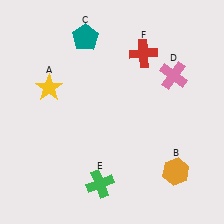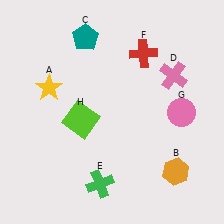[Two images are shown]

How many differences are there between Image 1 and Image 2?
There are 2 differences between the two images.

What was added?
A pink circle (G), a lime square (H) were added in Image 2.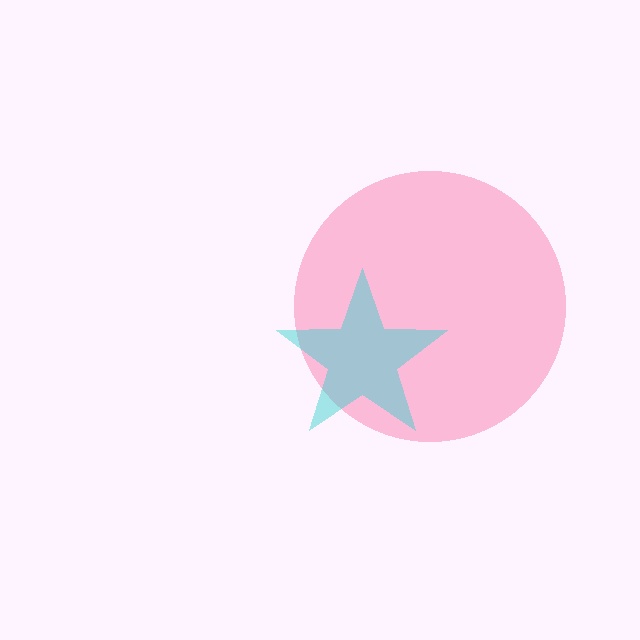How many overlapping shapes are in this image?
There are 2 overlapping shapes in the image.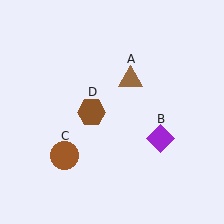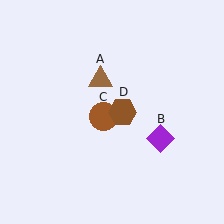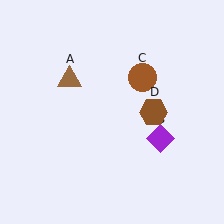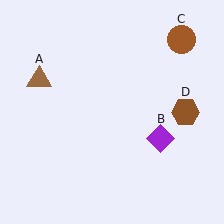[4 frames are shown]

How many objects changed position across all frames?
3 objects changed position: brown triangle (object A), brown circle (object C), brown hexagon (object D).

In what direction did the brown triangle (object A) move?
The brown triangle (object A) moved left.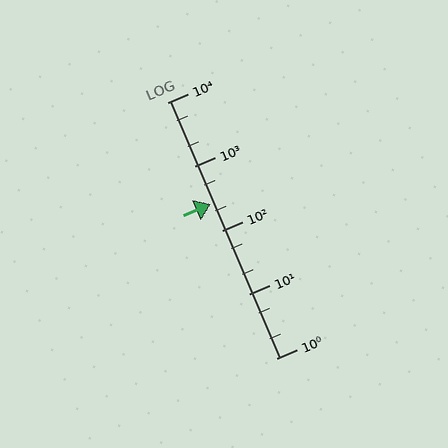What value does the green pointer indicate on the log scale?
The pointer indicates approximately 260.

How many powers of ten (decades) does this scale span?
The scale spans 4 decades, from 1 to 10000.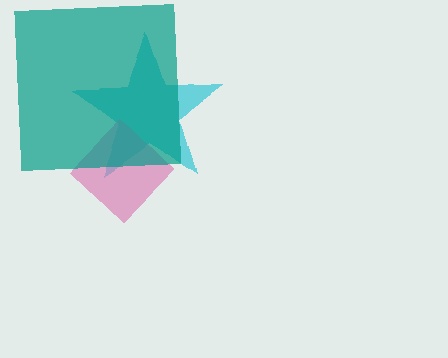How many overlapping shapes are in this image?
There are 3 overlapping shapes in the image.